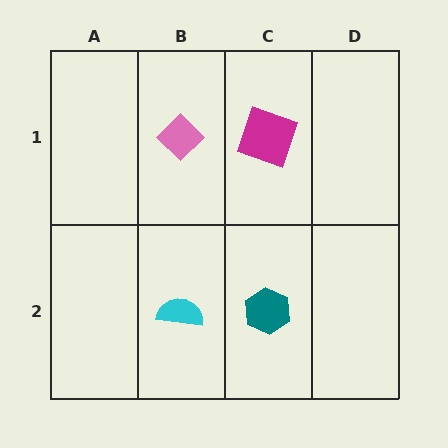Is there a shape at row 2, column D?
No, that cell is empty.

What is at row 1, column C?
A magenta square.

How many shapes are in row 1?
2 shapes.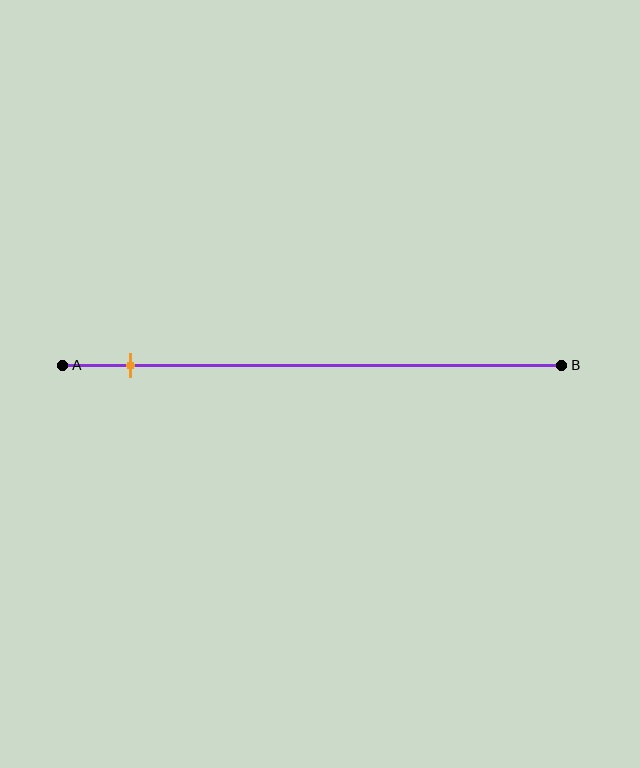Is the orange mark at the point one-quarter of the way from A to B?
No, the mark is at about 15% from A, not at the 25% one-quarter point.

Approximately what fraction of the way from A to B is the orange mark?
The orange mark is approximately 15% of the way from A to B.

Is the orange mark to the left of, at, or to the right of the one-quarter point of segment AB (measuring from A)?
The orange mark is to the left of the one-quarter point of segment AB.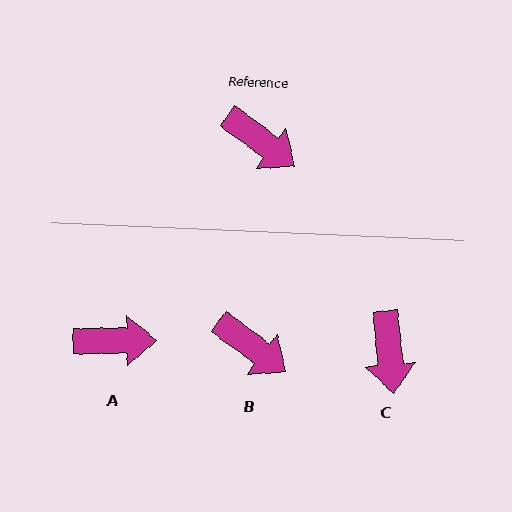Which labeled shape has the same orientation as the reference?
B.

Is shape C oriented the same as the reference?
No, it is off by about 47 degrees.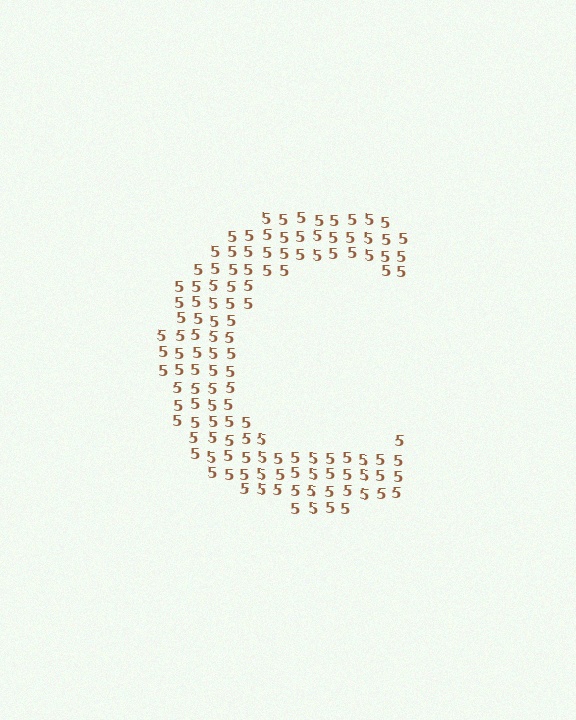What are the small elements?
The small elements are digit 5's.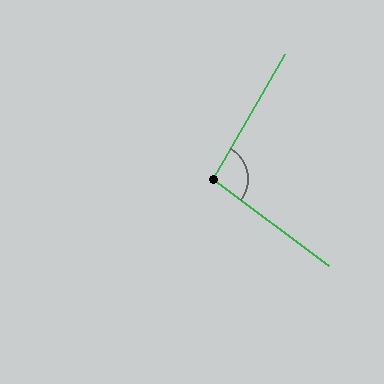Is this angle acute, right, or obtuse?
It is obtuse.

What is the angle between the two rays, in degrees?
Approximately 97 degrees.